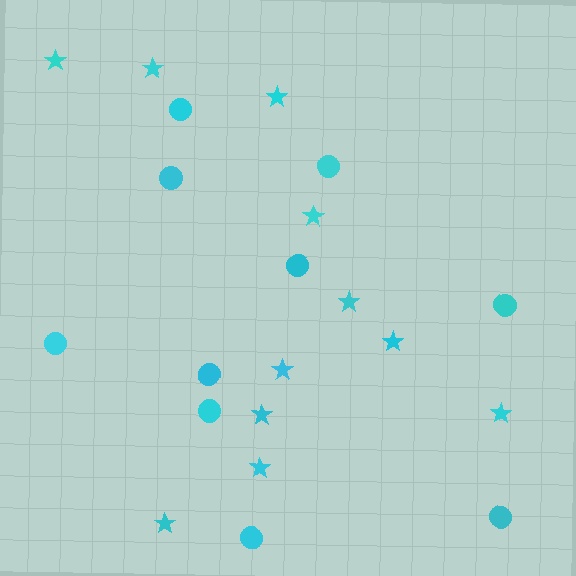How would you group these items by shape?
There are 2 groups: one group of stars (11) and one group of circles (10).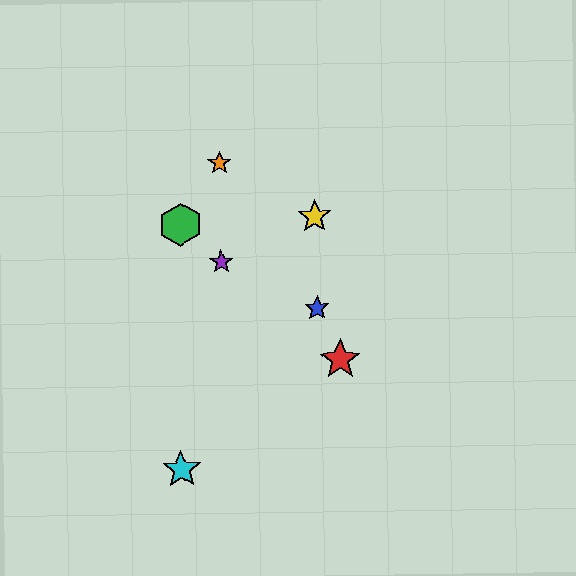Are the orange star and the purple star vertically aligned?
Yes, both are at x≈220.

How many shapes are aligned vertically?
2 shapes (the purple star, the orange star) are aligned vertically.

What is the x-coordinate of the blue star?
The blue star is at x≈317.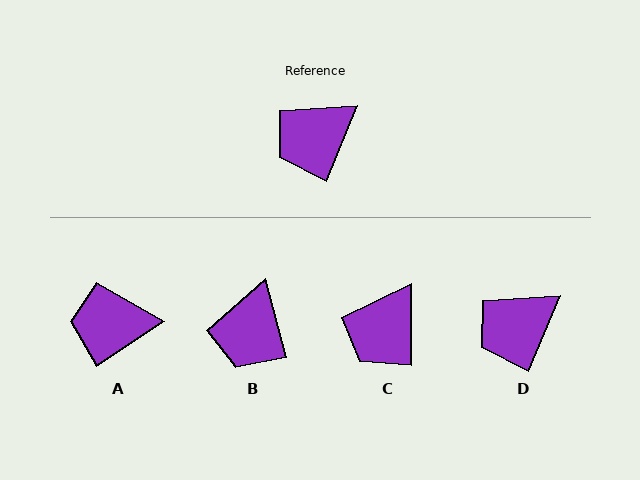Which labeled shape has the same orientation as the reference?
D.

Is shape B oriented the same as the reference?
No, it is off by about 38 degrees.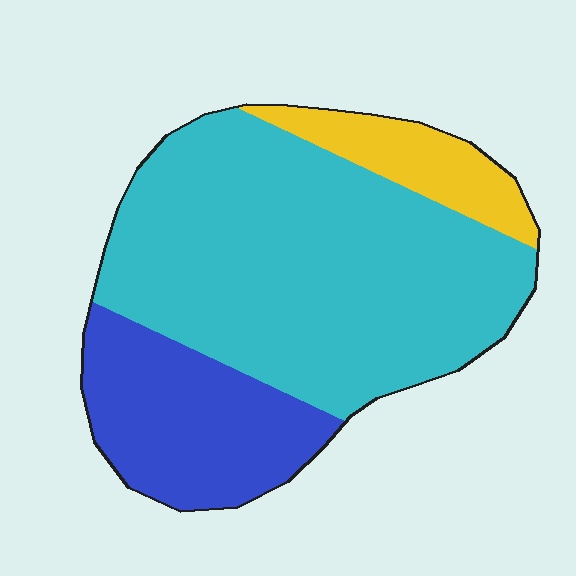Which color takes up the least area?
Yellow, at roughly 10%.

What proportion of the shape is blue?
Blue covers roughly 25% of the shape.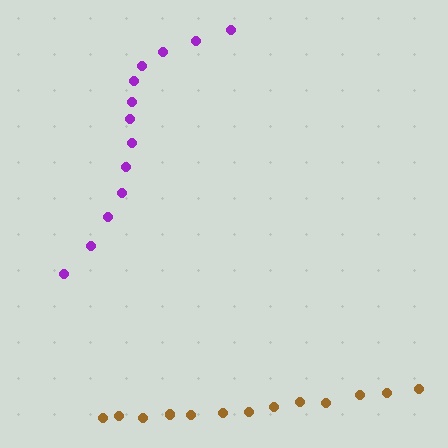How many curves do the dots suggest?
There are 2 distinct paths.